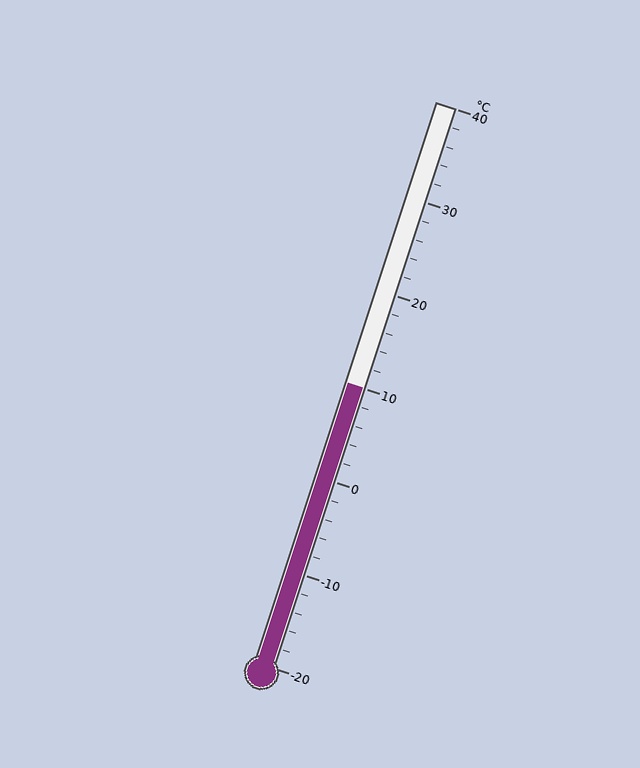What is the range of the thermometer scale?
The thermometer scale ranges from -20°C to 40°C.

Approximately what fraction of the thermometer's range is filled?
The thermometer is filled to approximately 50% of its range.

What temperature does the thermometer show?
The thermometer shows approximately 10°C.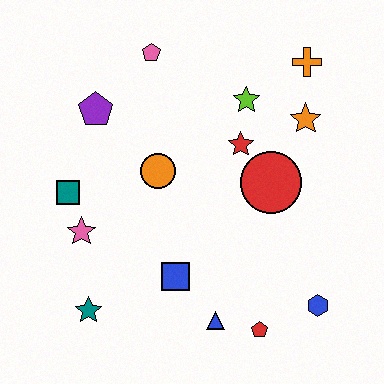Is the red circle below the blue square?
No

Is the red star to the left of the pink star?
No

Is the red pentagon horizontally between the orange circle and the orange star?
Yes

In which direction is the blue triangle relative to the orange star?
The blue triangle is below the orange star.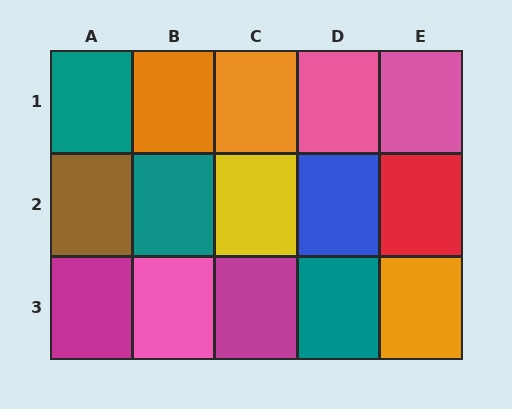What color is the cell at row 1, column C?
Orange.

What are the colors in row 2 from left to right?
Brown, teal, yellow, blue, red.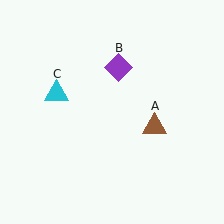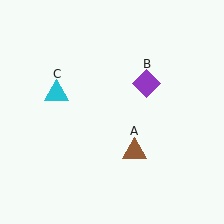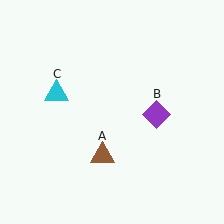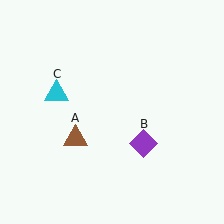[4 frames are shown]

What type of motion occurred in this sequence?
The brown triangle (object A), purple diamond (object B) rotated clockwise around the center of the scene.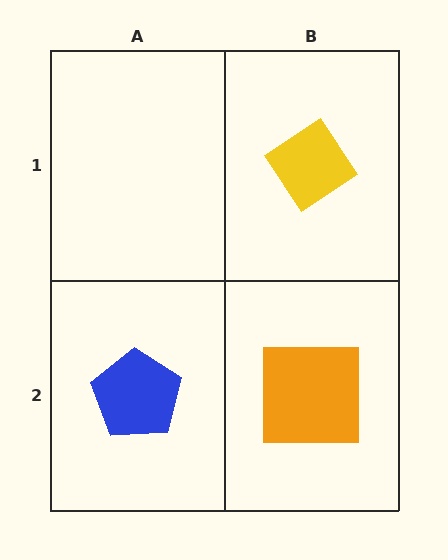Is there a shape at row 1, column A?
No, that cell is empty.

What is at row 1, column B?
A yellow diamond.